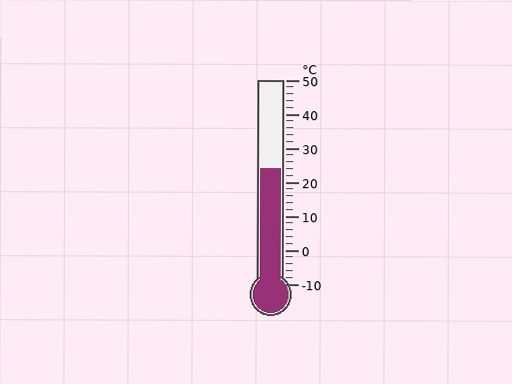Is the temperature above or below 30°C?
The temperature is below 30°C.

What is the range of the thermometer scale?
The thermometer scale ranges from -10°C to 50°C.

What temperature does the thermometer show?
The thermometer shows approximately 24°C.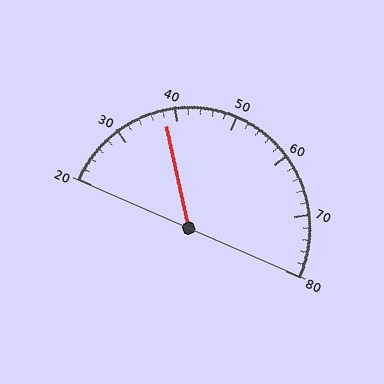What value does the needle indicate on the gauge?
The needle indicates approximately 38.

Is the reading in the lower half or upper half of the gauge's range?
The reading is in the lower half of the range (20 to 80).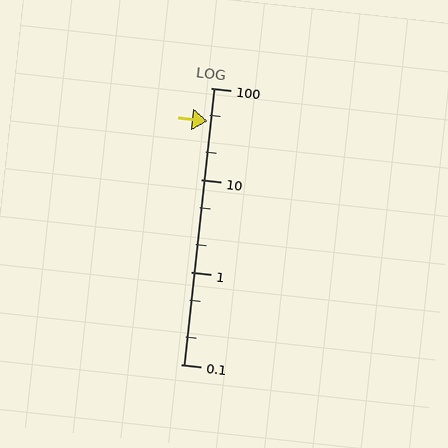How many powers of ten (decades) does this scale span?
The scale spans 3 decades, from 0.1 to 100.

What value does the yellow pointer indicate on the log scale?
The pointer indicates approximately 44.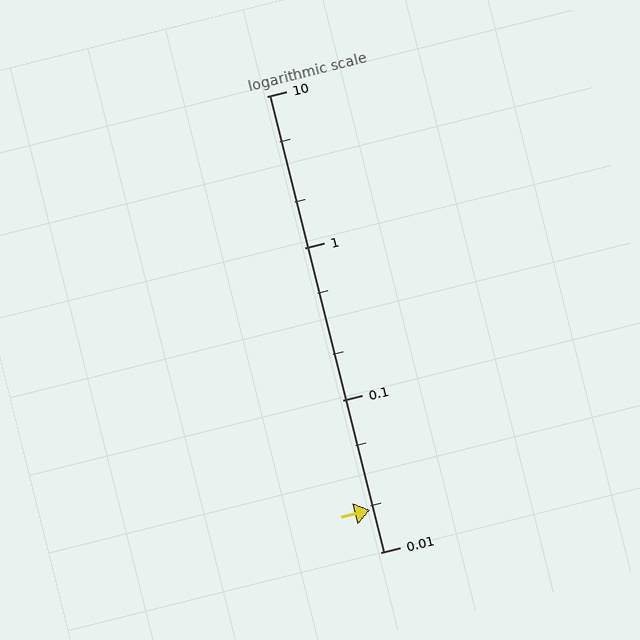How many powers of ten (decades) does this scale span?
The scale spans 3 decades, from 0.01 to 10.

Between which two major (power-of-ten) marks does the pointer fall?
The pointer is between 0.01 and 0.1.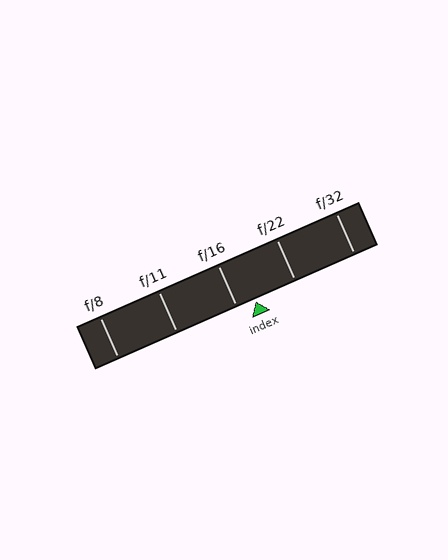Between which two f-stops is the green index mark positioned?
The index mark is between f/16 and f/22.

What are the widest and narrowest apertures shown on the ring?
The widest aperture shown is f/8 and the narrowest is f/32.